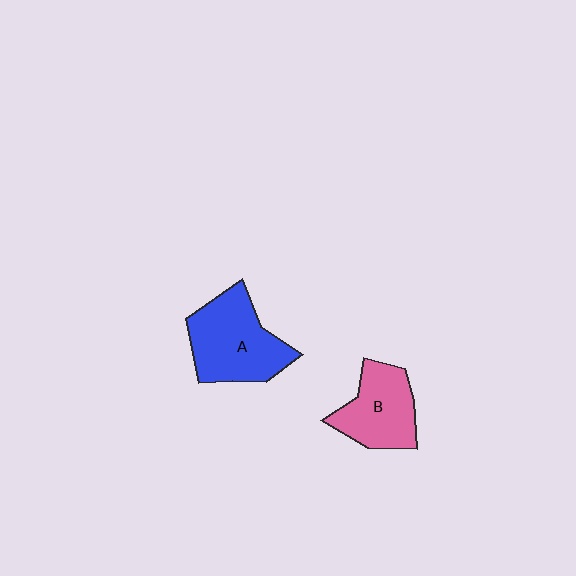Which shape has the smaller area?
Shape B (pink).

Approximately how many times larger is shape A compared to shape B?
Approximately 1.3 times.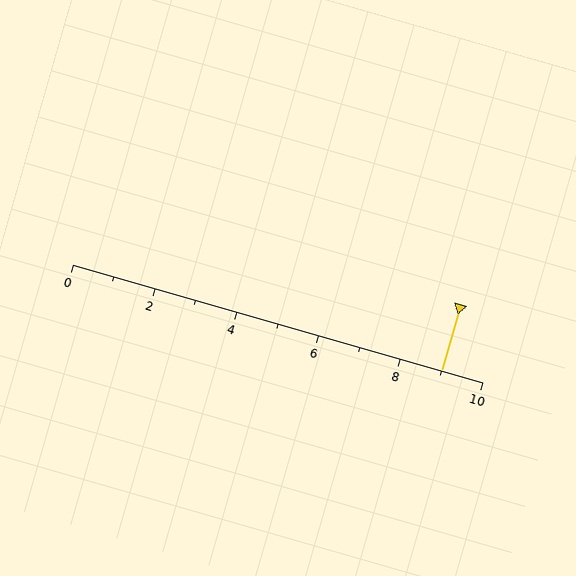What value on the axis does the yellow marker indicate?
The marker indicates approximately 9.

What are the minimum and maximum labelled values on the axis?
The axis runs from 0 to 10.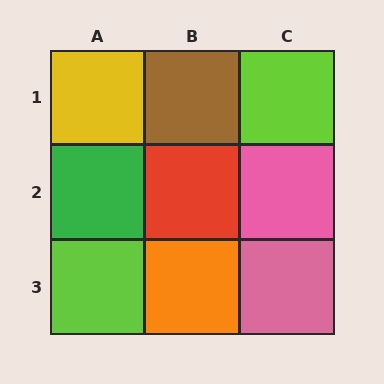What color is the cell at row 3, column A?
Lime.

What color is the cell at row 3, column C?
Pink.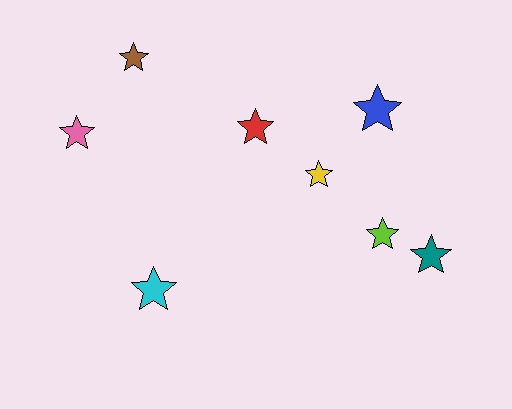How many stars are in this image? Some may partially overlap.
There are 8 stars.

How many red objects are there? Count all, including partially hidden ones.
There is 1 red object.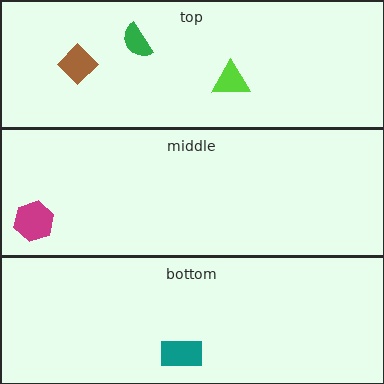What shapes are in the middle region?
The magenta hexagon.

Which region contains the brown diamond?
The top region.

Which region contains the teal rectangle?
The bottom region.